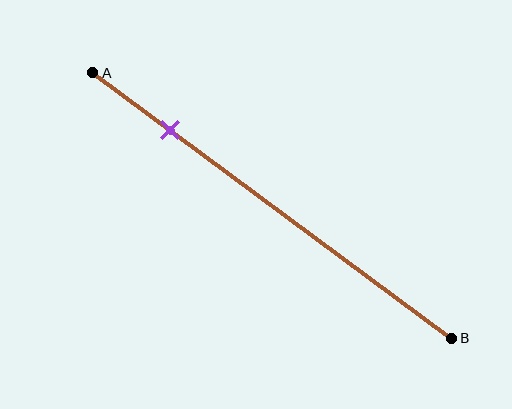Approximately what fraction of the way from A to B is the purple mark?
The purple mark is approximately 20% of the way from A to B.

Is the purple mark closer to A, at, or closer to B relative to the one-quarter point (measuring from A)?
The purple mark is closer to point A than the one-quarter point of segment AB.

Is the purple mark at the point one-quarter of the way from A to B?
No, the mark is at about 20% from A, not at the 25% one-quarter point.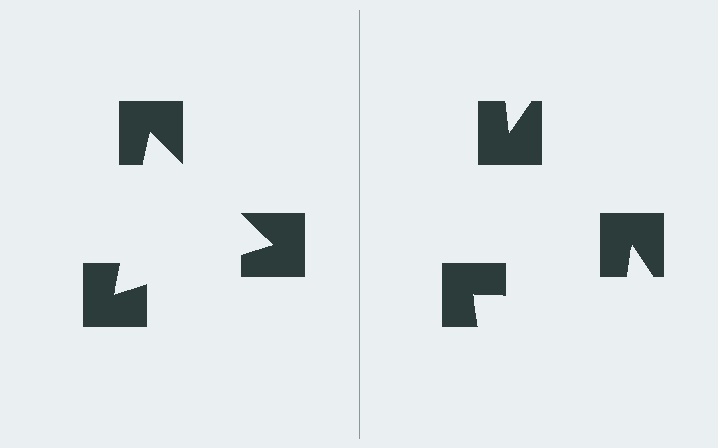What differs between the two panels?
The notched squares are positioned identically on both sides; only the wedge orientations differ. On the left they align to a triangle; on the right they are misaligned.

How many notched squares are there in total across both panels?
6 — 3 on each side.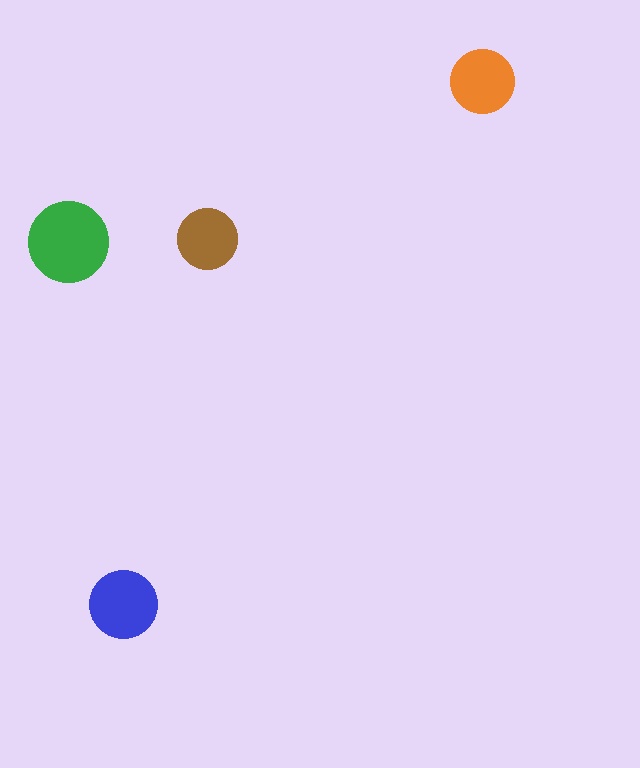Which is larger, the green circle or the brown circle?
The green one.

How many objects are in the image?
There are 4 objects in the image.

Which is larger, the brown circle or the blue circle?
The blue one.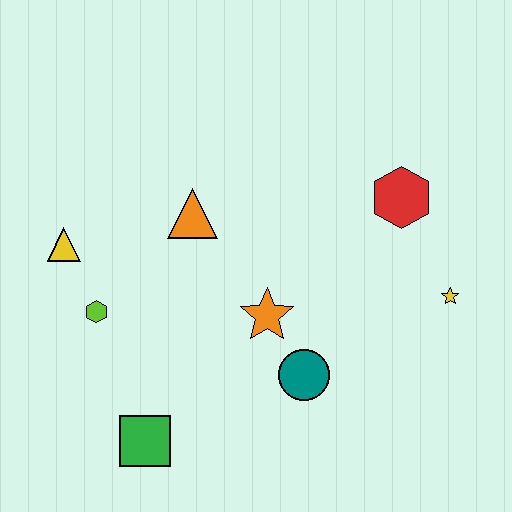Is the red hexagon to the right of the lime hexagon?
Yes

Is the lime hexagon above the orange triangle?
No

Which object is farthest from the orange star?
The yellow triangle is farthest from the orange star.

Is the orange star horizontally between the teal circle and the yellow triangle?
Yes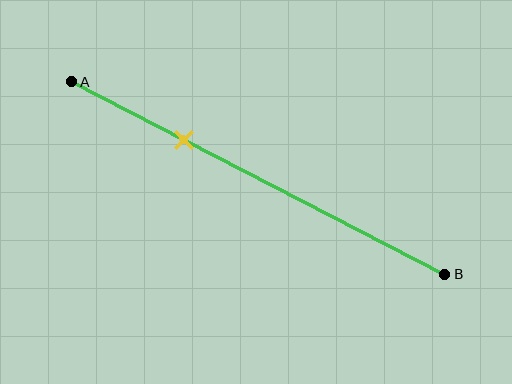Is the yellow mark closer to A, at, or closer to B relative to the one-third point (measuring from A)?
The yellow mark is closer to point A than the one-third point of segment AB.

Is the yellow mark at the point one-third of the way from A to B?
No, the mark is at about 30% from A, not at the 33% one-third point.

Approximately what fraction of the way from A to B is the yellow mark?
The yellow mark is approximately 30% of the way from A to B.